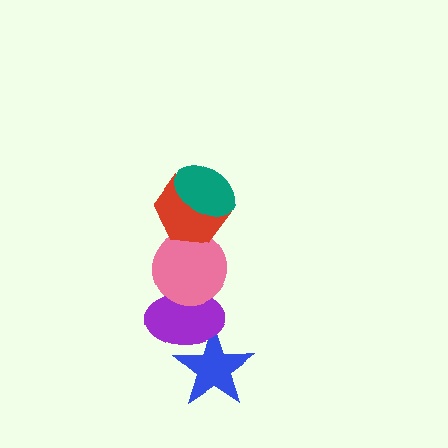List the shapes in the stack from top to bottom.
From top to bottom: the teal ellipse, the red hexagon, the pink circle, the purple ellipse, the blue star.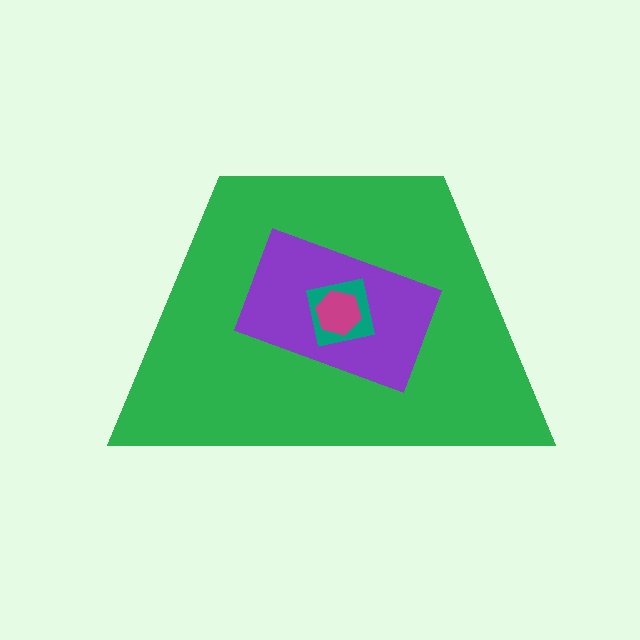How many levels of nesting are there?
4.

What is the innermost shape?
The magenta hexagon.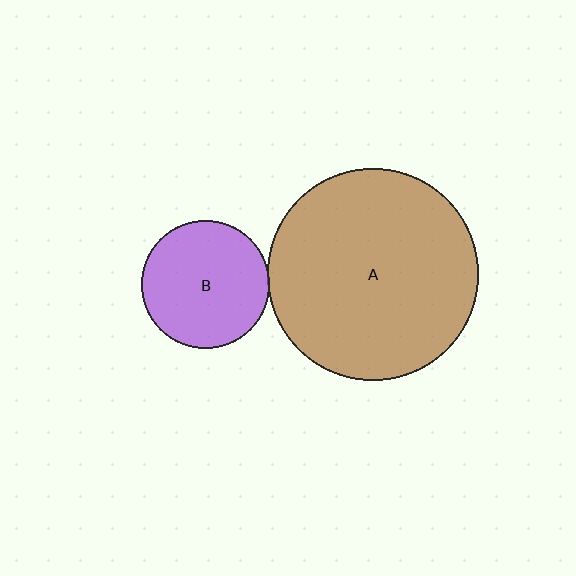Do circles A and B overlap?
Yes.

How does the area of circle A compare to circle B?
Approximately 2.7 times.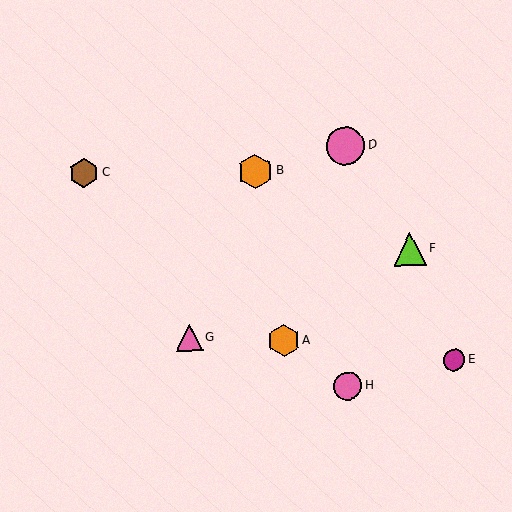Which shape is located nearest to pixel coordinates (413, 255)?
The lime triangle (labeled F) at (410, 249) is nearest to that location.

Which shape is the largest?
The pink circle (labeled D) is the largest.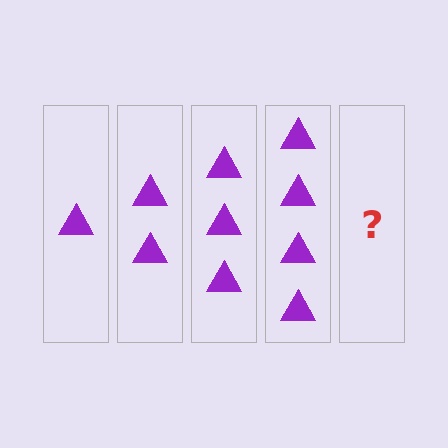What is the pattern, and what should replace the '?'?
The pattern is that each step adds one more triangle. The '?' should be 5 triangles.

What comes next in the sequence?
The next element should be 5 triangles.